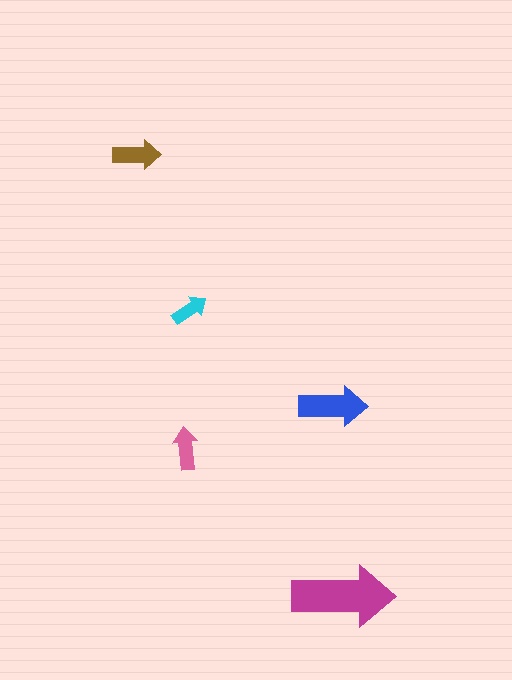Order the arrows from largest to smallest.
the magenta one, the blue one, the brown one, the pink one, the cyan one.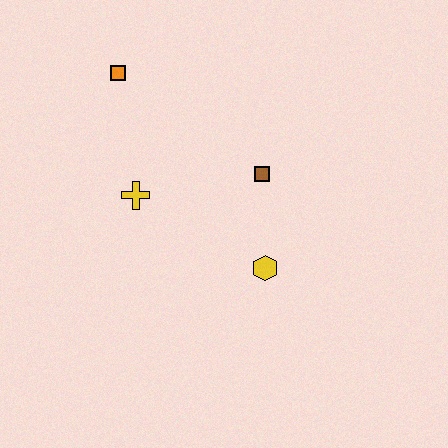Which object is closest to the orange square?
The yellow cross is closest to the orange square.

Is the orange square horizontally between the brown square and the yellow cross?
No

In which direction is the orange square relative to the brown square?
The orange square is to the left of the brown square.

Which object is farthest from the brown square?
The orange square is farthest from the brown square.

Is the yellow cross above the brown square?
No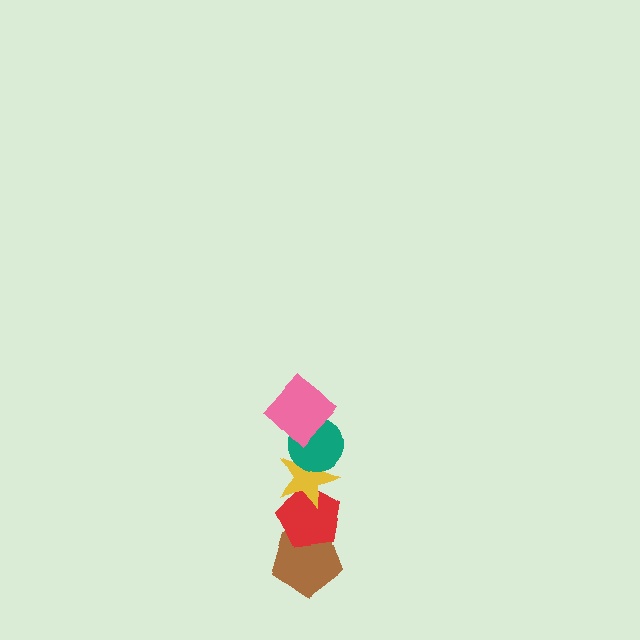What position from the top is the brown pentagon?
The brown pentagon is 5th from the top.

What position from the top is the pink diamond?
The pink diamond is 1st from the top.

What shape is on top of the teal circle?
The pink diamond is on top of the teal circle.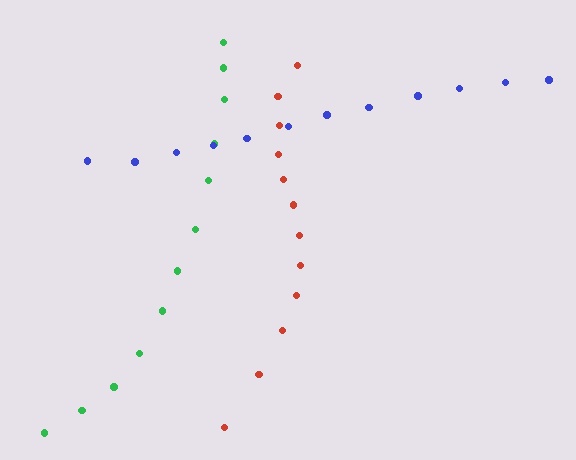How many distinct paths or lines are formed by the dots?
There are 3 distinct paths.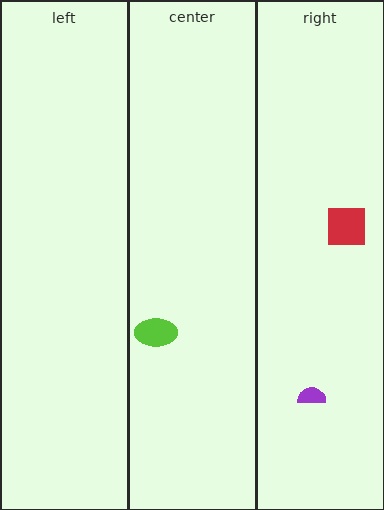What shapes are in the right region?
The red square, the purple semicircle.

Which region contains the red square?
The right region.